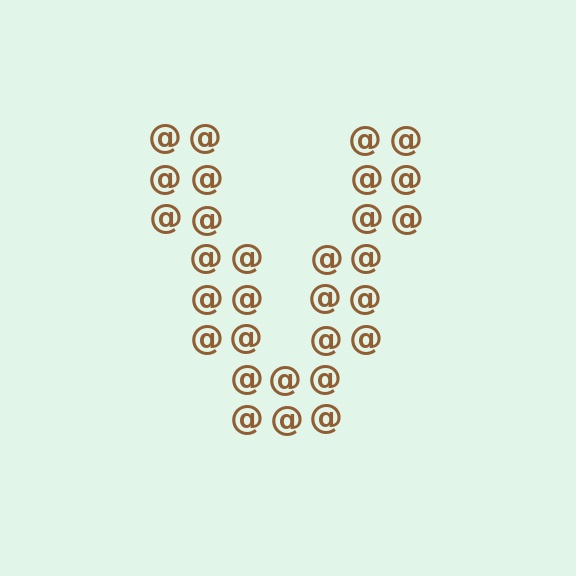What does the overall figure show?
The overall figure shows the letter V.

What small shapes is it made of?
It is made of small at signs.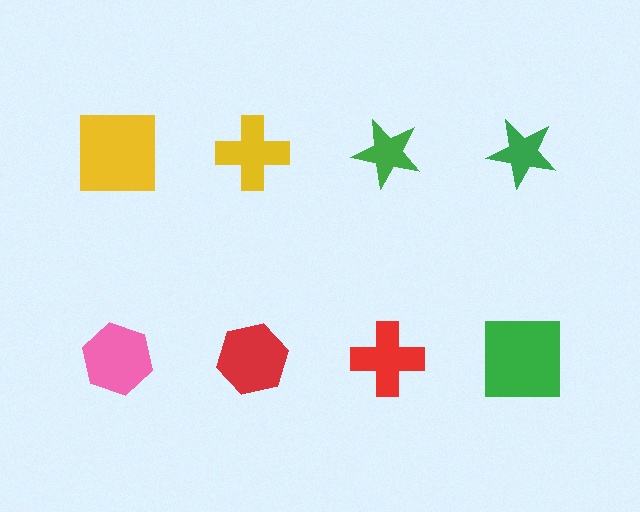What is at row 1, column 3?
A green star.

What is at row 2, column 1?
A pink hexagon.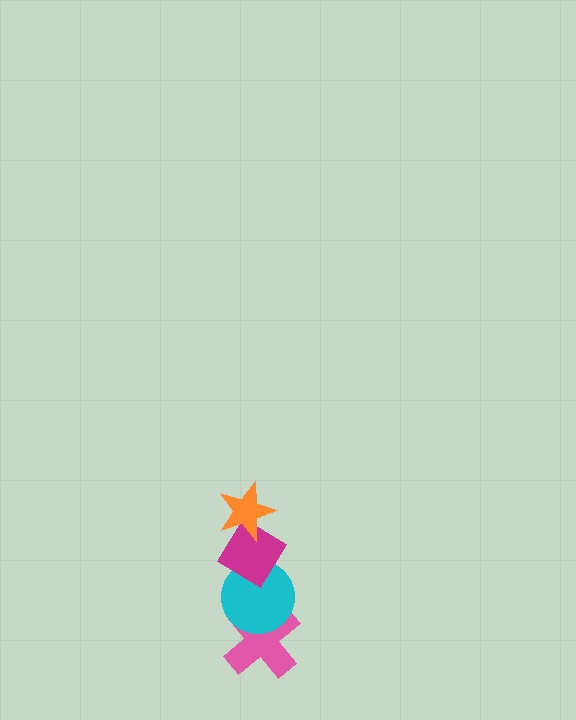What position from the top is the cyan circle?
The cyan circle is 3rd from the top.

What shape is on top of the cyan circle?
The magenta diamond is on top of the cyan circle.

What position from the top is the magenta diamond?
The magenta diamond is 2nd from the top.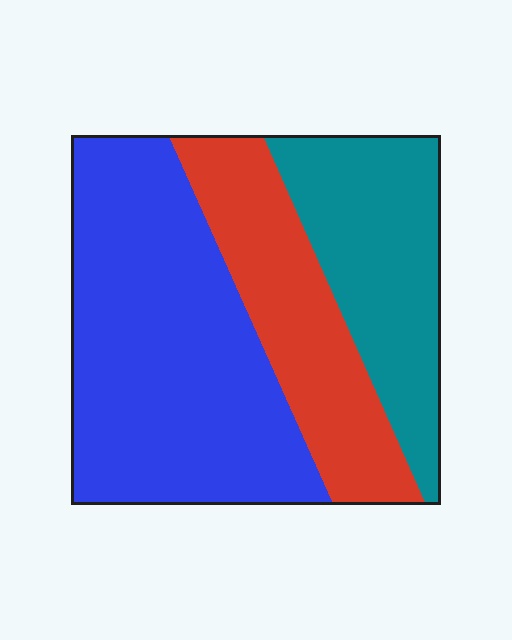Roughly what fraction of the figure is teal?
Teal covers around 25% of the figure.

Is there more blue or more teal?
Blue.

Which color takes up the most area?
Blue, at roughly 50%.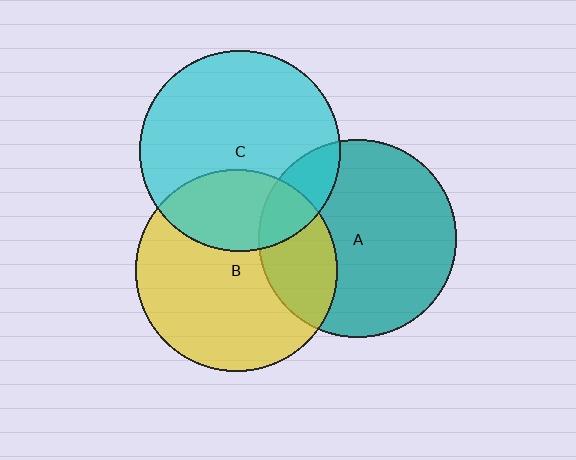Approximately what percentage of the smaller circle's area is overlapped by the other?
Approximately 15%.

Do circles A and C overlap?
Yes.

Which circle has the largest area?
Circle B (yellow).